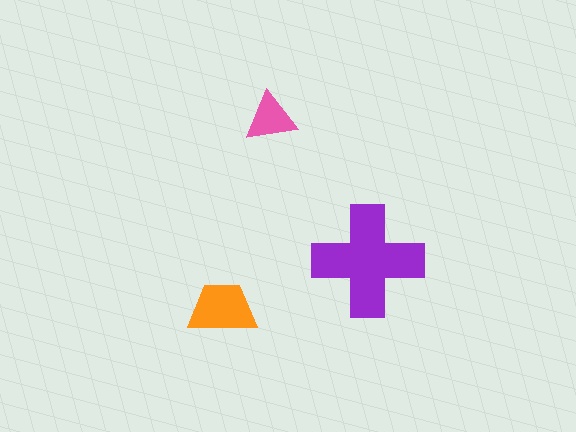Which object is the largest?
The purple cross.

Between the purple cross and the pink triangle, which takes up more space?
The purple cross.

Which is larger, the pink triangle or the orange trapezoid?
The orange trapezoid.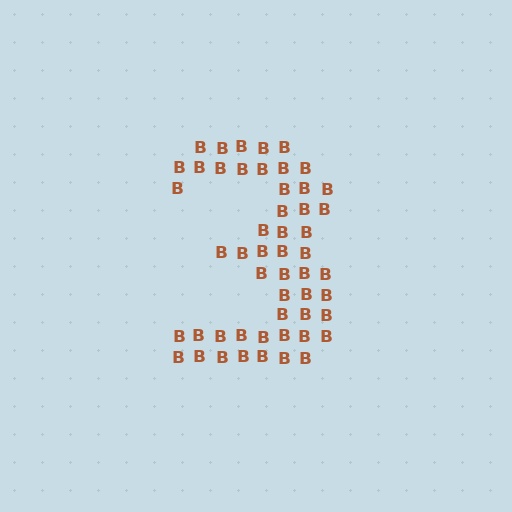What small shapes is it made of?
It is made of small letter B's.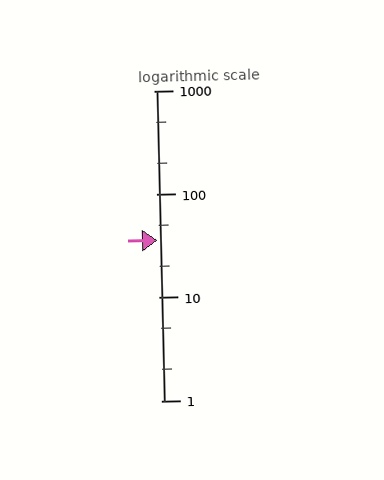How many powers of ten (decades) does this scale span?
The scale spans 3 decades, from 1 to 1000.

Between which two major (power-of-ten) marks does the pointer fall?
The pointer is between 10 and 100.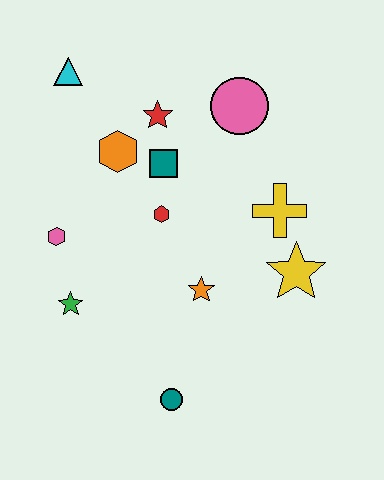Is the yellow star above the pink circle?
No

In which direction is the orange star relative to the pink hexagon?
The orange star is to the right of the pink hexagon.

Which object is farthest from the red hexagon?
The teal circle is farthest from the red hexagon.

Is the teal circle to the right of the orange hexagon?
Yes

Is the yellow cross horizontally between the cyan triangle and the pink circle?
No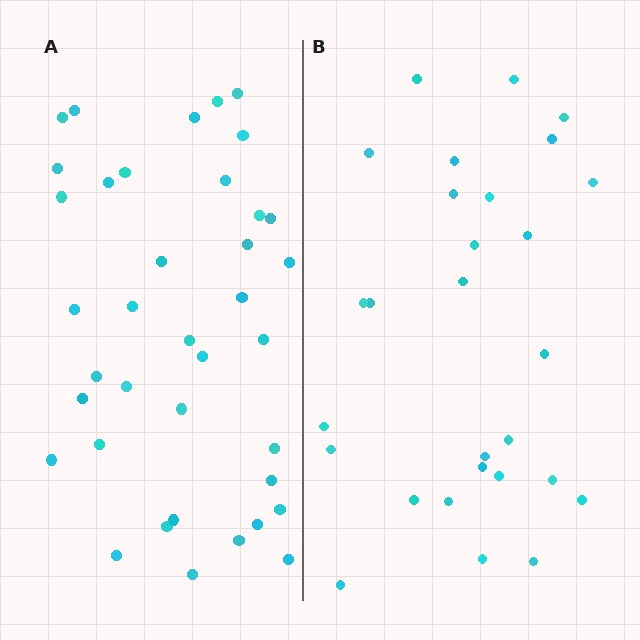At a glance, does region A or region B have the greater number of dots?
Region A (the left region) has more dots.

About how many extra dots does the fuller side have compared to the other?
Region A has roughly 10 or so more dots than region B.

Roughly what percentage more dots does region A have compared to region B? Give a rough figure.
About 35% more.